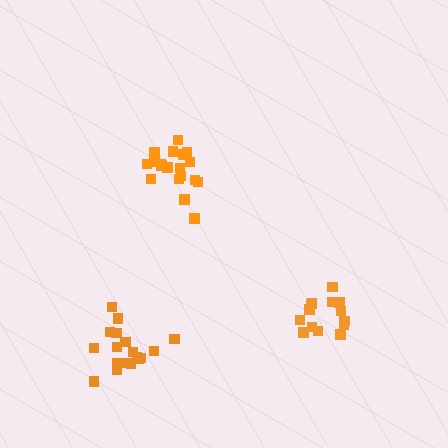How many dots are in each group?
Group 1: 19 dots, Group 2: 15 dots, Group 3: 18 dots (52 total).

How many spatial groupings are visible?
There are 3 spatial groupings.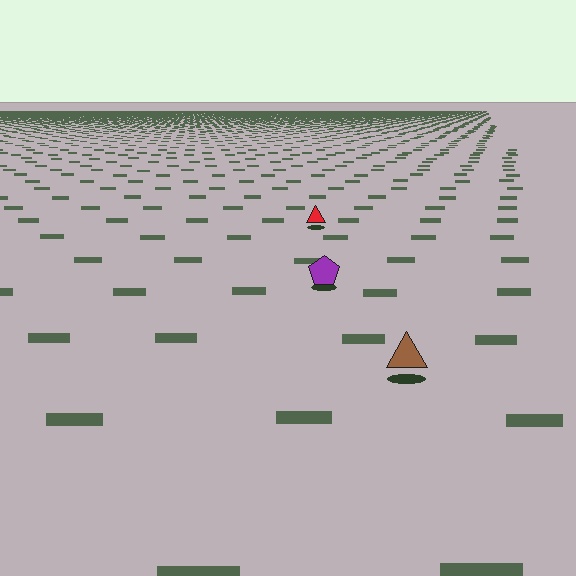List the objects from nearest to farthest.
From nearest to farthest: the brown triangle, the purple pentagon, the red triangle.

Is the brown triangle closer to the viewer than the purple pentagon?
Yes. The brown triangle is closer — you can tell from the texture gradient: the ground texture is coarser near it.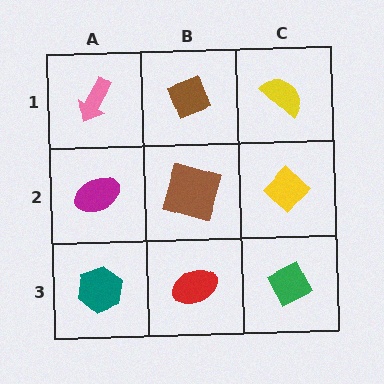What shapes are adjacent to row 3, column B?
A brown square (row 2, column B), a teal hexagon (row 3, column A), a green diamond (row 3, column C).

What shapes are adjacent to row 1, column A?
A magenta ellipse (row 2, column A), a brown diamond (row 1, column B).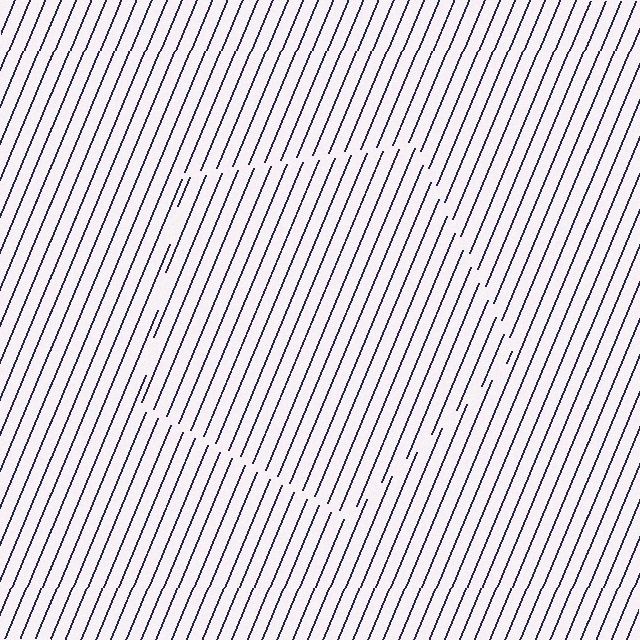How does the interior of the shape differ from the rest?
The interior of the shape contains the same grating, shifted by half a period — the contour is defined by the phase discontinuity where line-ends from the inner and outer gratings abut.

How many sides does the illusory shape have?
5 sides — the line-ends trace a pentagon.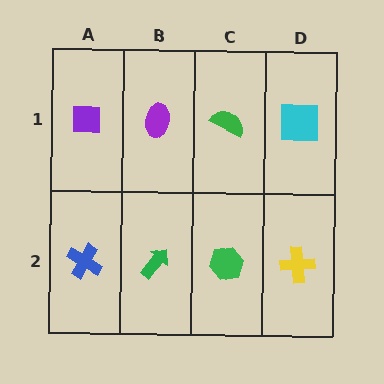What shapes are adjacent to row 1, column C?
A green hexagon (row 2, column C), a purple ellipse (row 1, column B), a cyan square (row 1, column D).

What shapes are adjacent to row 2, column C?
A green semicircle (row 1, column C), a green arrow (row 2, column B), a yellow cross (row 2, column D).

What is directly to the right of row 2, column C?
A yellow cross.